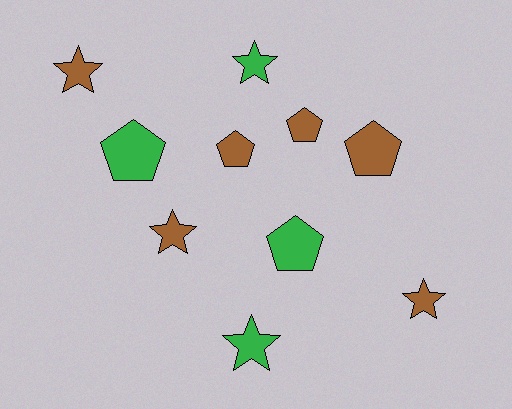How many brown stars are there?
There are 3 brown stars.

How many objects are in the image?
There are 10 objects.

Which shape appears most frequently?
Pentagon, with 5 objects.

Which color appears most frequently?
Brown, with 6 objects.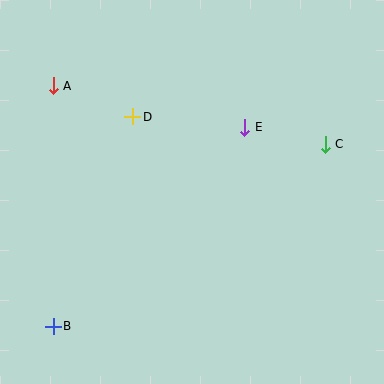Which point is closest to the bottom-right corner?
Point C is closest to the bottom-right corner.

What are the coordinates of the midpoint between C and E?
The midpoint between C and E is at (285, 136).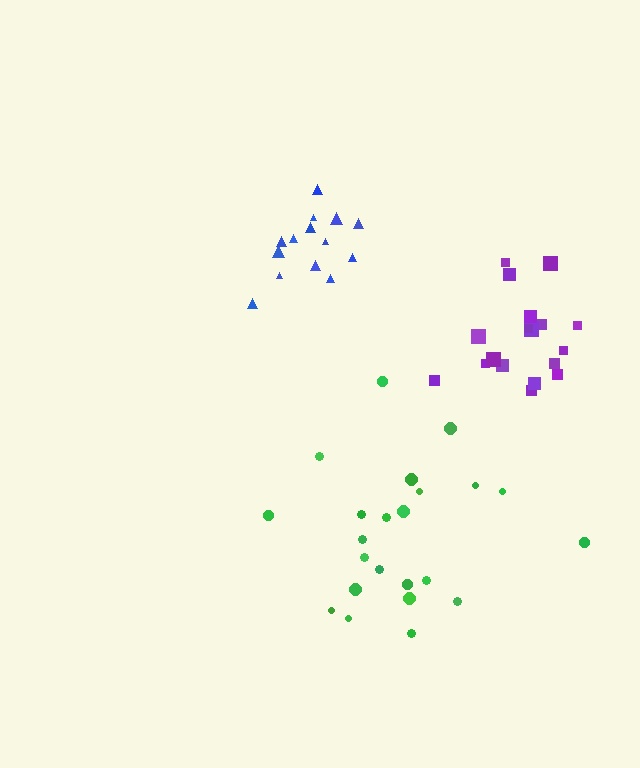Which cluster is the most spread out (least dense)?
Green.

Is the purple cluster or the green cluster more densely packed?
Purple.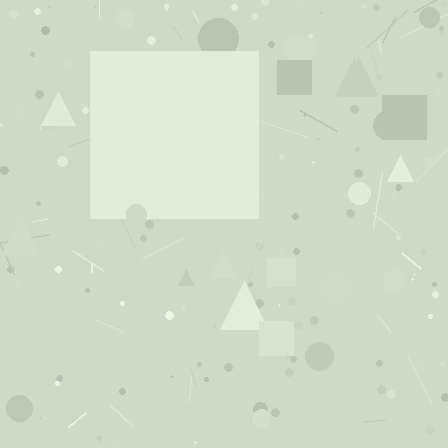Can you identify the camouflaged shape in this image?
The camouflaged shape is a square.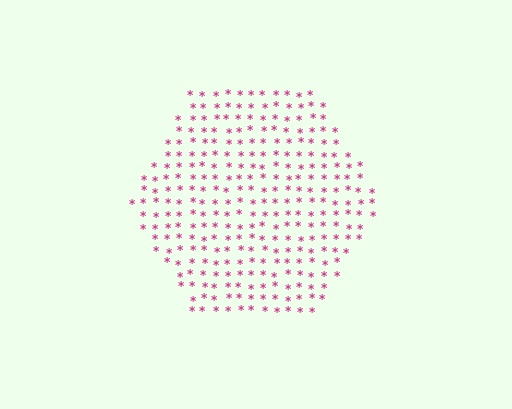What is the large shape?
The large shape is a hexagon.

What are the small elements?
The small elements are asterisks.